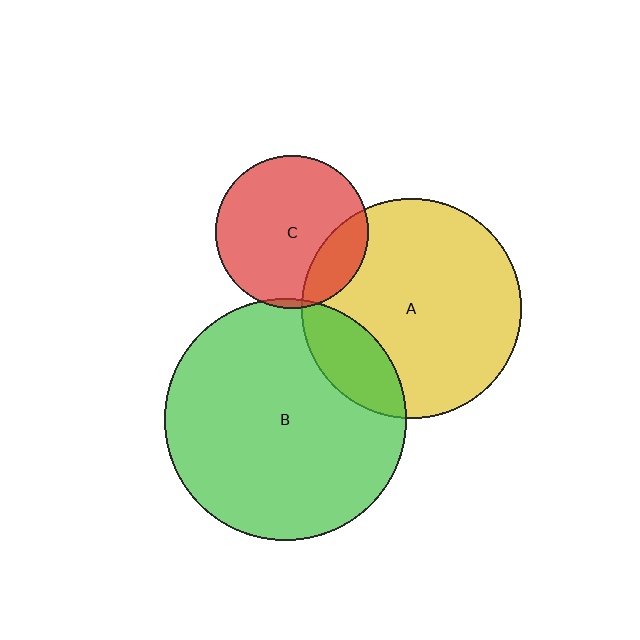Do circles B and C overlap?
Yes.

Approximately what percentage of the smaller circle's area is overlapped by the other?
Approximately 5%.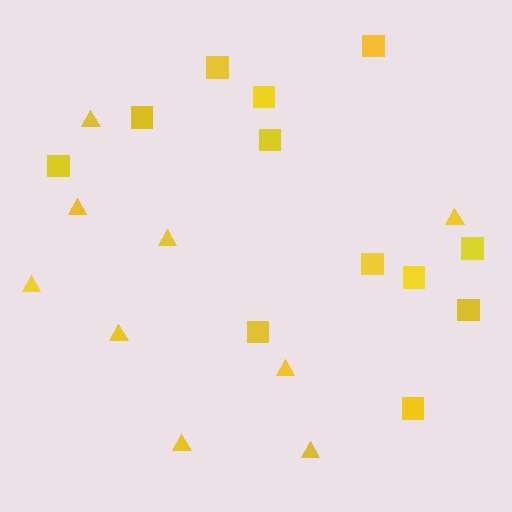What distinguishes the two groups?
There are 2 groups: one group of squares (12) and one group of triangles (9).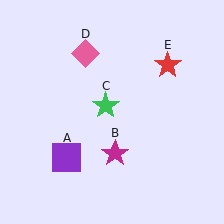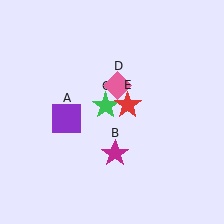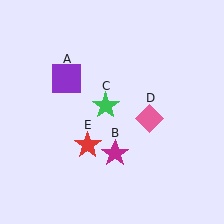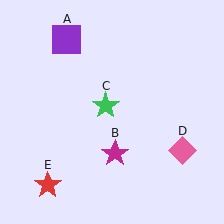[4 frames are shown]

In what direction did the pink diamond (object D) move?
The pink diamond (object D) moved down and to the right.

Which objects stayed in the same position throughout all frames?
Magenta star (object B) and green star (object C) remained stationary.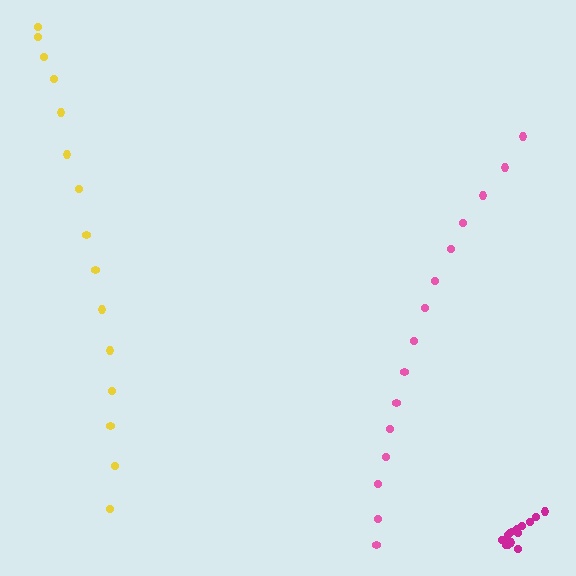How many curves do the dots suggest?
There are 3 distinct paths.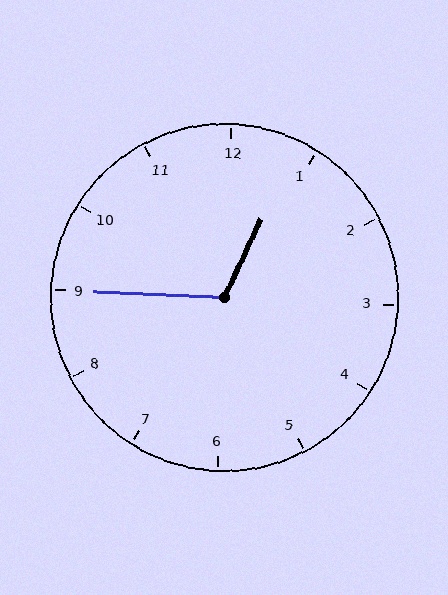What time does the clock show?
12:45.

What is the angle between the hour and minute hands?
Approximately 112 degrees.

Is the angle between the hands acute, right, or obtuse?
It is obtuse.